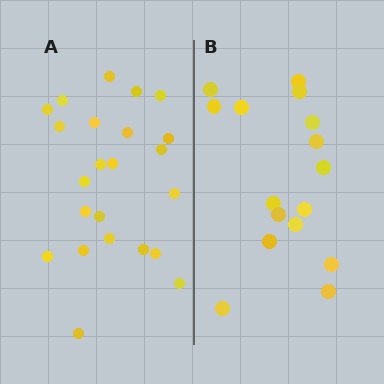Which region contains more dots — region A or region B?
Region A (the left region) has more dots.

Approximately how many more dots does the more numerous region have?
Region A has roughly 8 or so more dots than region B.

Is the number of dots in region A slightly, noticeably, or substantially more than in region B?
Region A has noticeably more, but not dramatically so. The ratio is roughly 1.4 to 1.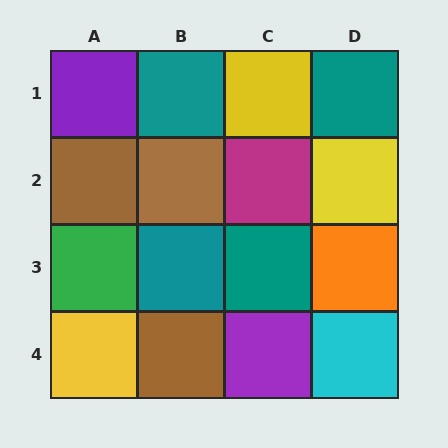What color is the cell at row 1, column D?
Teal.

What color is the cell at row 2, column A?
Brown.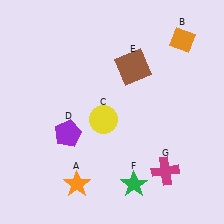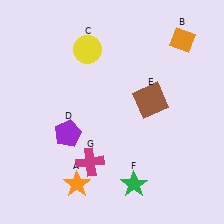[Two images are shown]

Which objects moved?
The objects that moved are: the yellow circle (C), the brown square (E), the magenta cross (G).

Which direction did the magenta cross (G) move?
The magenta cross (G) moved left.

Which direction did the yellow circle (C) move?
The yellow circle (C) moved up.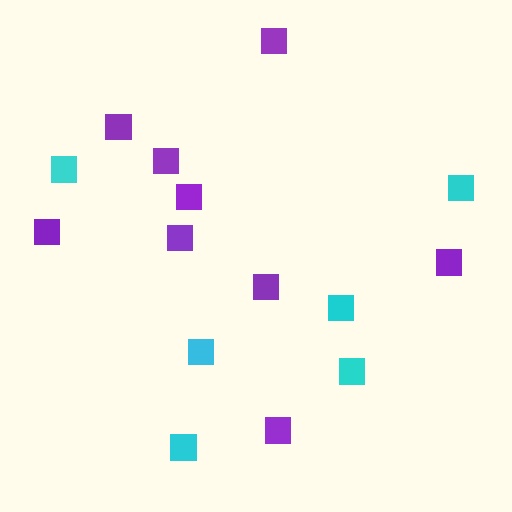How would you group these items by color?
There are 2 groups: one group of cyan squares (6) and one group of purple squares (9).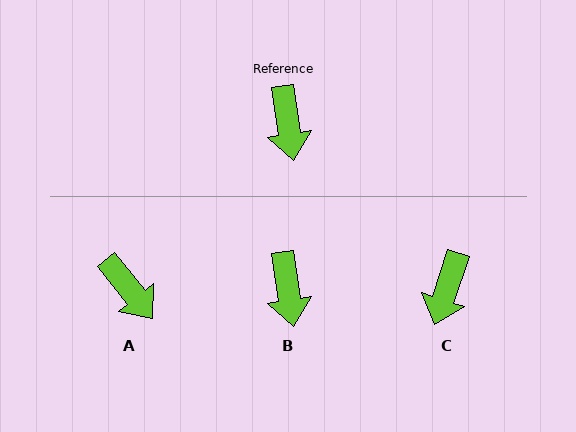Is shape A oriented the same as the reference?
No, it is off by about 30 degrees.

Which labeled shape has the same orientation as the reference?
B.